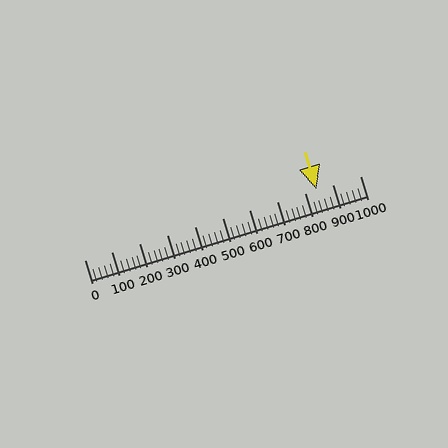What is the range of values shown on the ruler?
The ruler shows values from 0 to 1000.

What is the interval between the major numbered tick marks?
The major tick marks are spaced 100 units apart.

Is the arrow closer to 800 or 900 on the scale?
The arrow is closer to 800.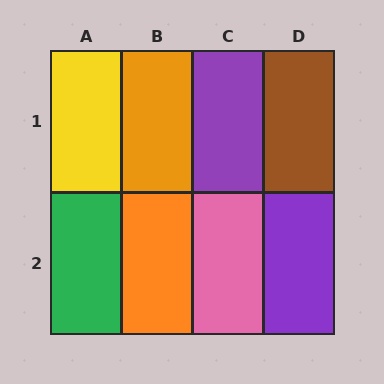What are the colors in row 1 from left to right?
Yellow, orange, purple, brown.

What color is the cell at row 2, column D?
Purple.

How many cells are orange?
2 cells are orange.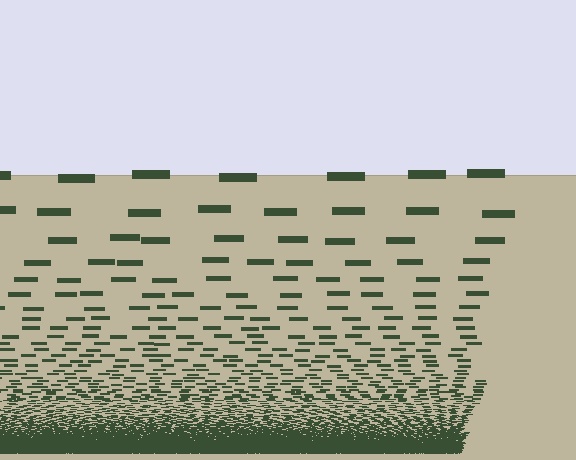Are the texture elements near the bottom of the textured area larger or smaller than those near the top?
Smaller. The gradient is inverted — elements near the bottom are smaller and denser.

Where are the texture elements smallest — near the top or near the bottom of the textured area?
Near the bottom.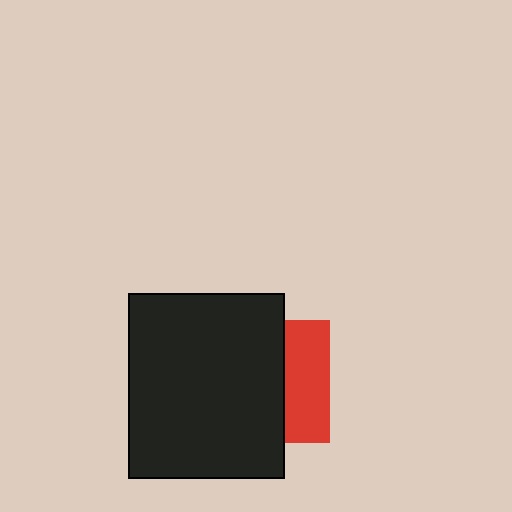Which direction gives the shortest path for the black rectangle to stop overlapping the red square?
Moving left gives the shortest separation.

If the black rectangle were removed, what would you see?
You would see the complete red square.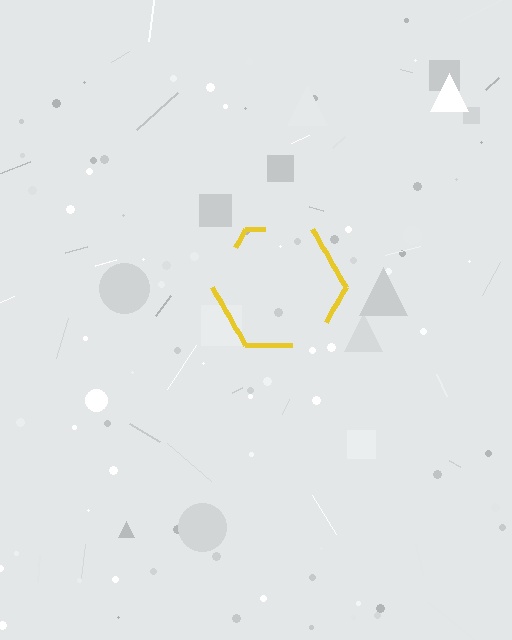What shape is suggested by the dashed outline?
The dashed outline suggests a hexagon.